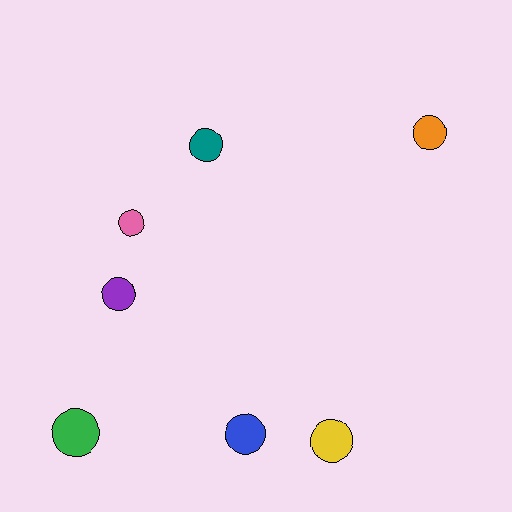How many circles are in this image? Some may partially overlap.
There are 7 circles.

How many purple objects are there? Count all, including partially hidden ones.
There is 1 purple object.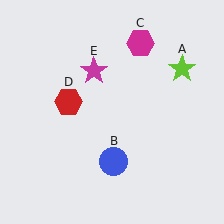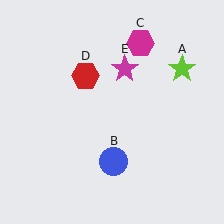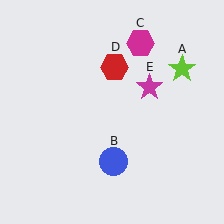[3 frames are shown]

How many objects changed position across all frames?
2 objects changed position: red hexagon (object D), magenta star (object E).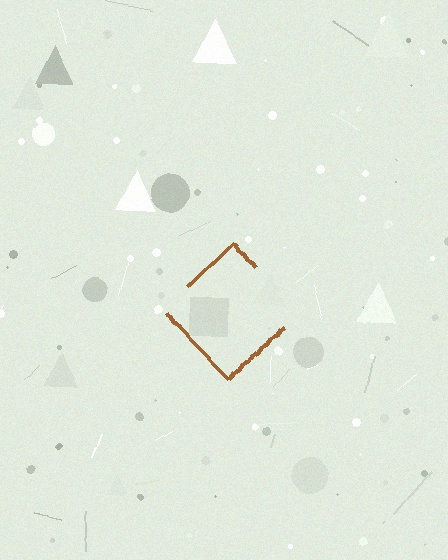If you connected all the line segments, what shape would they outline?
They would outline a diamond.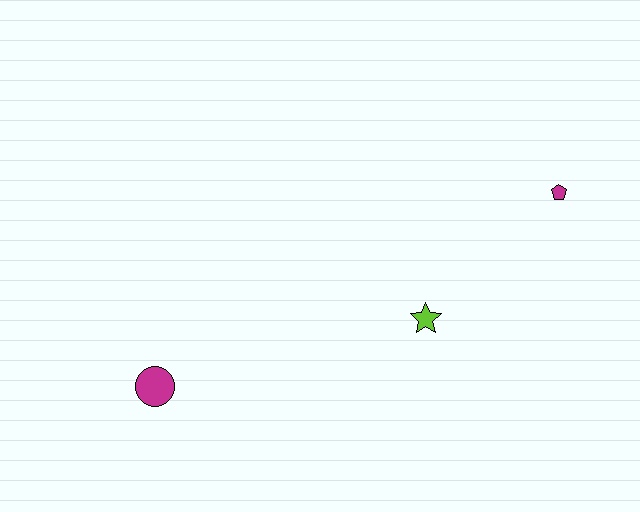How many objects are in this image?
There are 3 objects.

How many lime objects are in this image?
There is 1 lime object.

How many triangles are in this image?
There are no triangles.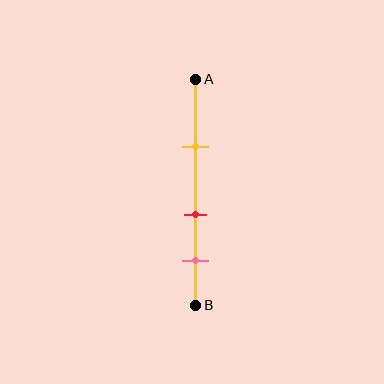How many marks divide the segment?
There are 3 marks dividing the segment.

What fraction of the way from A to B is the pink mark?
The pink mark is approximately 80% (0.8) of the way from A to B.